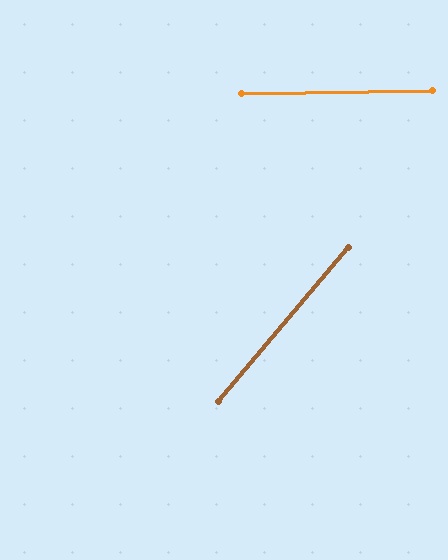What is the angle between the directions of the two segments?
Approximately 49 degrees.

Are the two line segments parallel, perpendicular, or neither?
Neither parallel nor perpendicular — they differ by about 49°.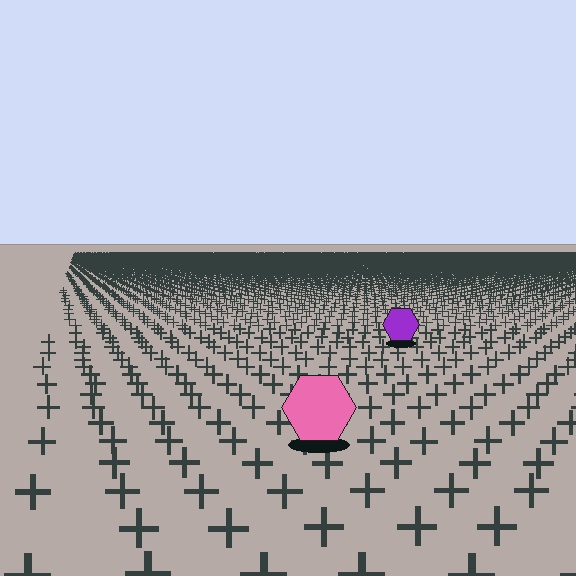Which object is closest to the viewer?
The pink hexagon is closest. The texture marks near it are larger and more spread out.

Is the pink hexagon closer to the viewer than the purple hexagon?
Yes. The pink hexagon is closer — you can tell from the texture gradient: the ground texture is coarser near it.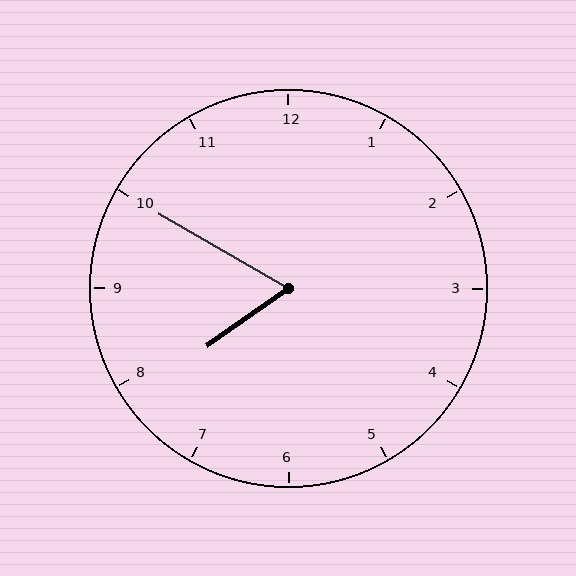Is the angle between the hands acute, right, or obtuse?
It is acute.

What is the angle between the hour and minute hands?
Approximately 65 degrees.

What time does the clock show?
7:50.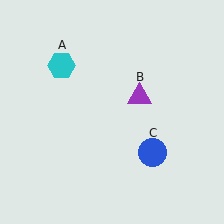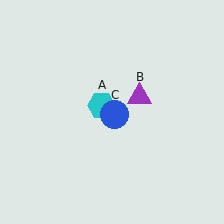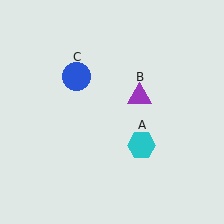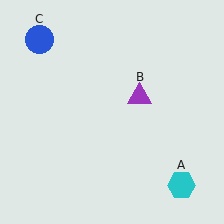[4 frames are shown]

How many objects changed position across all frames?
2 objects changed position: cyan hexagon (object A), blue circle (object C).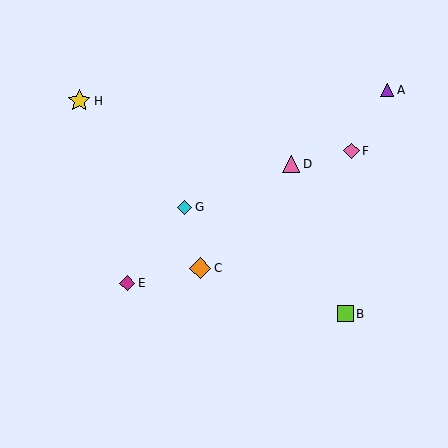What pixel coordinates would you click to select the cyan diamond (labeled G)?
Click at (185, 207) to select the cyan diamond G.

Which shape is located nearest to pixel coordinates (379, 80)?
The purple triangle (labeled A) at (387, 90) is nearest to that location.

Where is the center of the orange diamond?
The center of the orange diamond is at (200, 268).